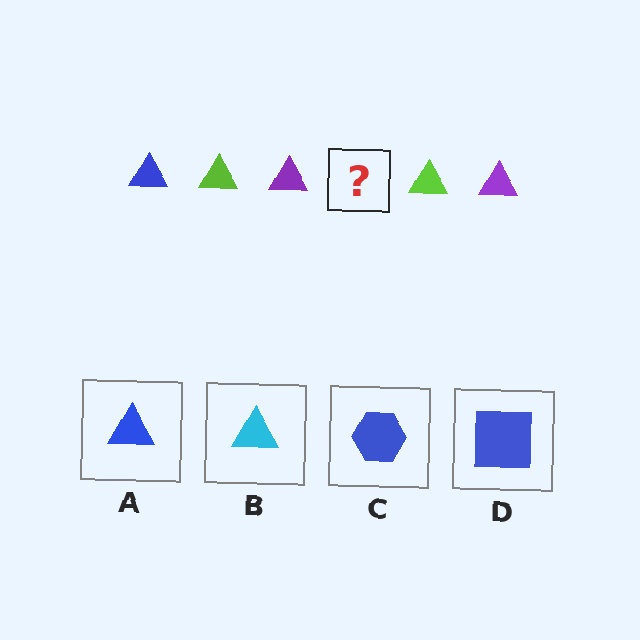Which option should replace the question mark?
Option A.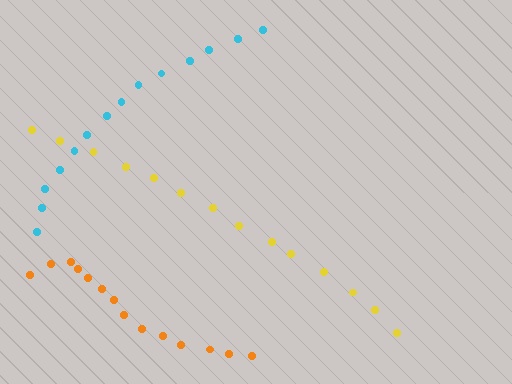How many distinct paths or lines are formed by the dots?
There are 3 distinct paths.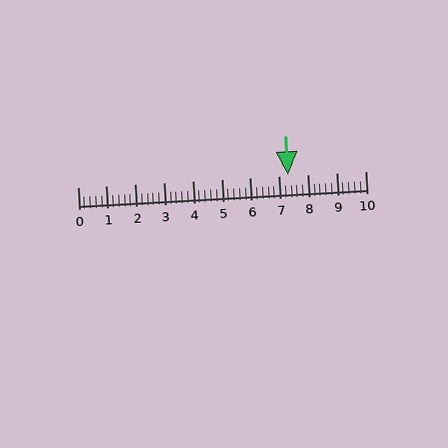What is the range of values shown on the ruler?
The ruler shows values from 0 to 10.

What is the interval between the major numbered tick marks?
The major tick marks are spaced 1 units apart.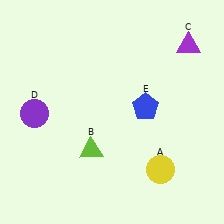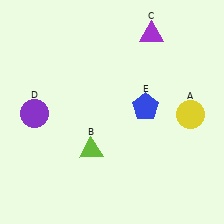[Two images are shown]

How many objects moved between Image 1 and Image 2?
2 objects moved between the two images.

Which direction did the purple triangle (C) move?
The purple triangle (C) moved left.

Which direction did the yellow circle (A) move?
The yellow circle (A) moved up.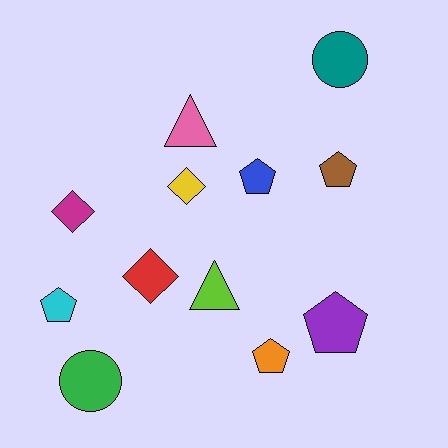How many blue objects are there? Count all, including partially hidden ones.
There is 1 blue object.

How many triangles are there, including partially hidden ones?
There are 2 triangles.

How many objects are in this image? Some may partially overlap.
There are 12 objects.